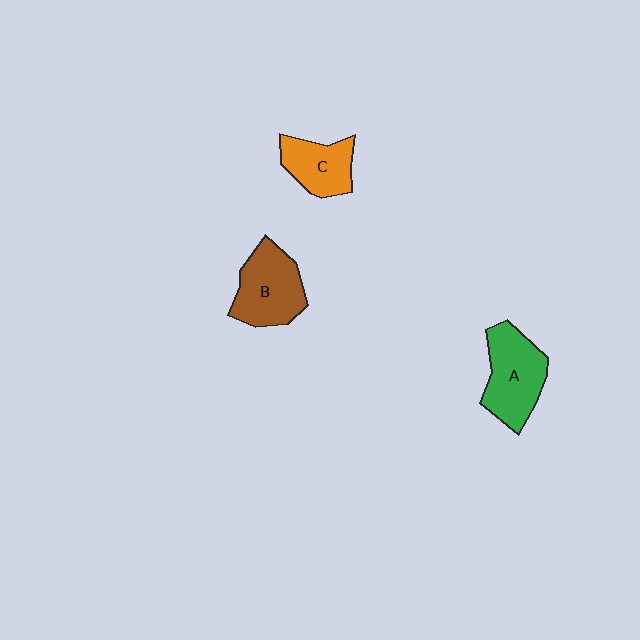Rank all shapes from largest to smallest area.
From largest to smallest: A (green), B (brown), C (orange).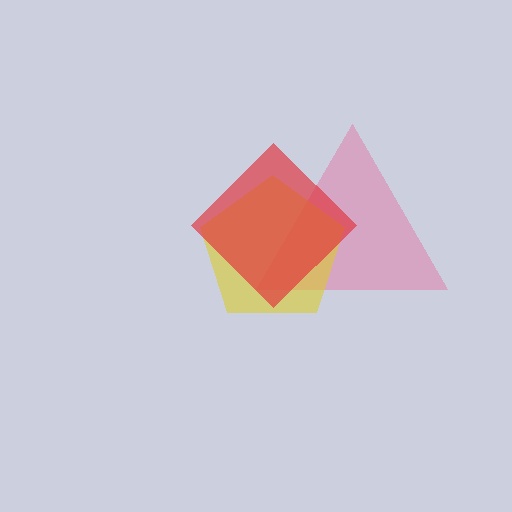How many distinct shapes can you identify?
There are 3 distinct shapes: a pink triangle, a yellow pentagon, a red diamond.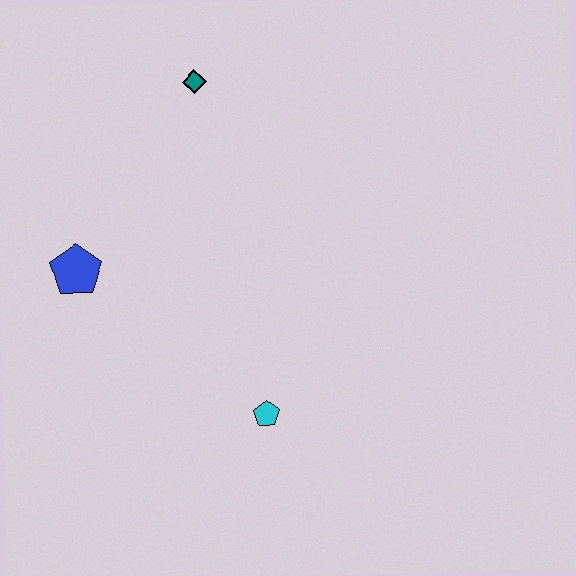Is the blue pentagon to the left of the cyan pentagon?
Yes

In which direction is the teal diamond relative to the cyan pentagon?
The teal diamond is above the cyan pentagon.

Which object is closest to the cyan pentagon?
The blue pentagon is closest to the cyan pentagon.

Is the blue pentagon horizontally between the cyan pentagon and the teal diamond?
No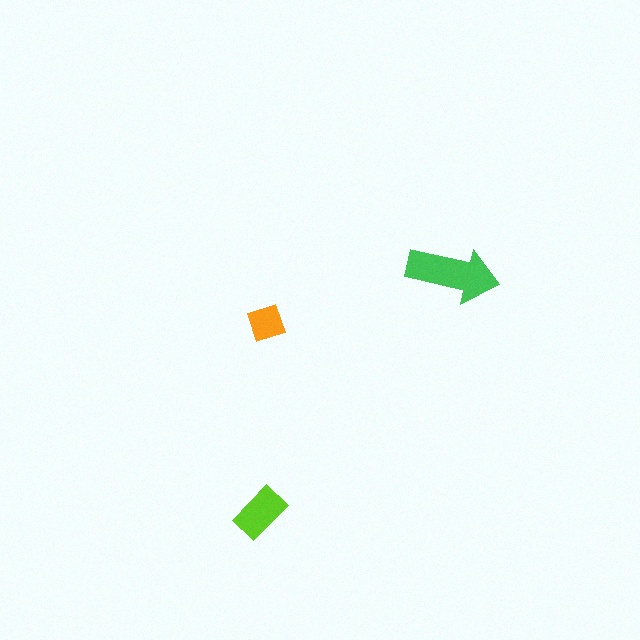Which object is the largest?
The green arrow.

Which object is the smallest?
The orange diamond.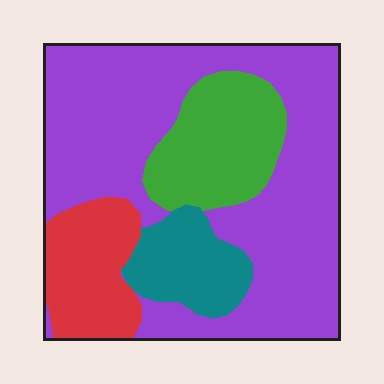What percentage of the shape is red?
Red covers 14% of the shape.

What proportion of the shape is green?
Green takes up about one sixth (1/6) of the shape.